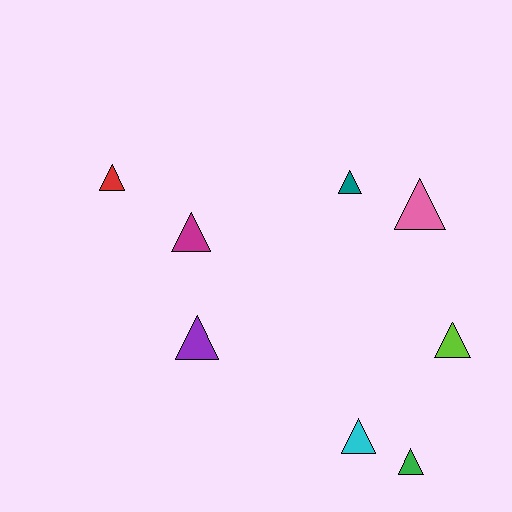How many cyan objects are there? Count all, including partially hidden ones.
There is 1 cyan object.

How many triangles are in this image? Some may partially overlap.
There are 8 triangles.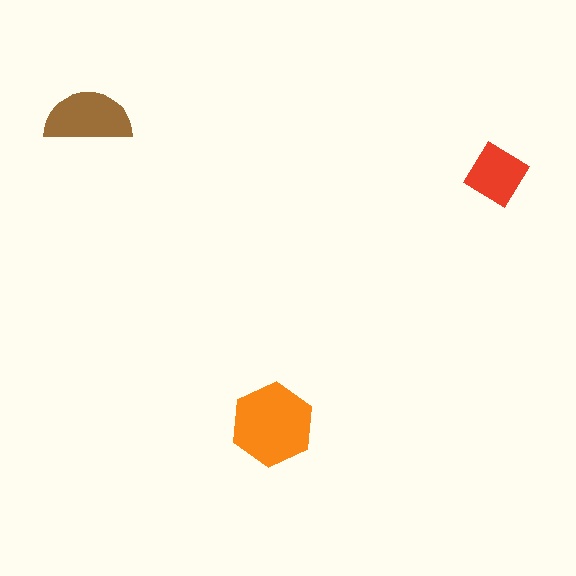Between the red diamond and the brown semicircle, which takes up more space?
The brown semicircle.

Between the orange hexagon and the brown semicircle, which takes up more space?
The orange hexagon.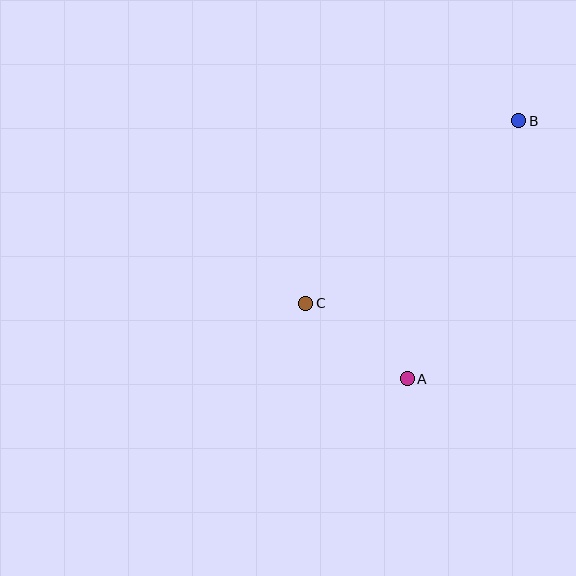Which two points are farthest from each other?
Points A and B are farthest from each other.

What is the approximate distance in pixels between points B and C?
The distance between B and C is approximately 281 pixels.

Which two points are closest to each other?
Points A and C are closest to each other.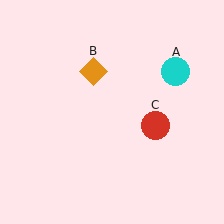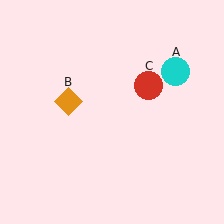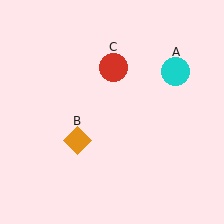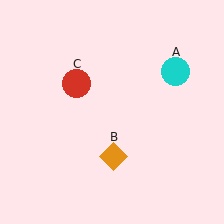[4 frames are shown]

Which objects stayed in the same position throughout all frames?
Cyan circle (object A) remained stationary.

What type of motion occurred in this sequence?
The orange diamond (object B), red circle (object C) rotated counterclockwise around the center of the scene.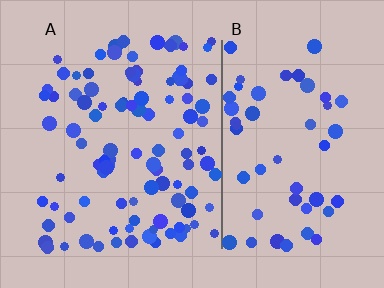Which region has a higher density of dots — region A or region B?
A (the left).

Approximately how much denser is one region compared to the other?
Approximately 1.8× — region A over region B.